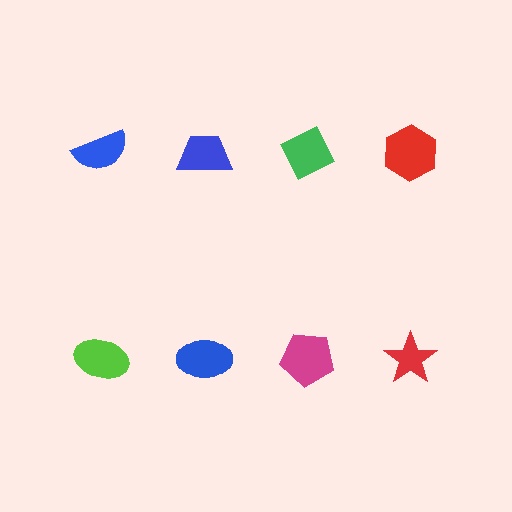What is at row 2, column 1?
A lime ellipse.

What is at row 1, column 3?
A green diamond.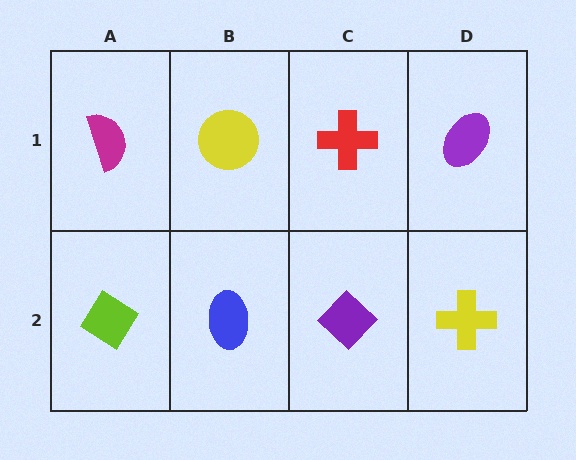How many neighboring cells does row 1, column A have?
2.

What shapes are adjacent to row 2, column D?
A purple ellipse (row 1, column D), a purple diamond (row 2, column C).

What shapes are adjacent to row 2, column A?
A magenta semicircle (row 1, column A), a blue ellipse (row 2, column B).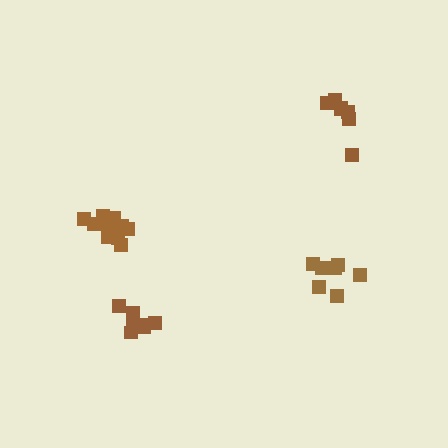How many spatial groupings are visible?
There are 4 spatial groupings.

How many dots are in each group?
Group 1: 7 dots, Group 2: 11 dots, Group 3: 7 dots, Group 4: 7 dots (32 total).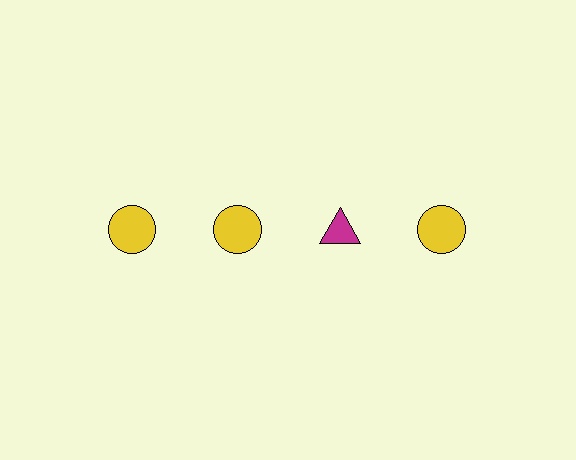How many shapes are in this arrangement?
There are 4 shapes arranged in a grid pattern.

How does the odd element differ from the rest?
It differs in both color (magenta instead of yellow) and shape (triangle instead of circle).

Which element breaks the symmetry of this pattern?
The magenta triangle in the top row, center column breaks the symmetry. All other shapes are yellow circles.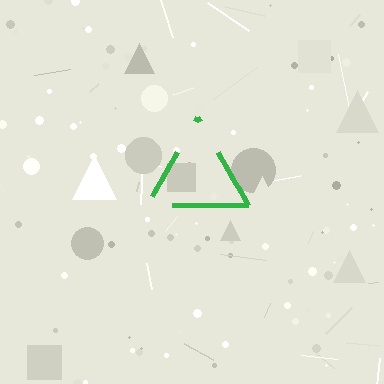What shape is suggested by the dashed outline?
The dashed outline suggests a triangle.